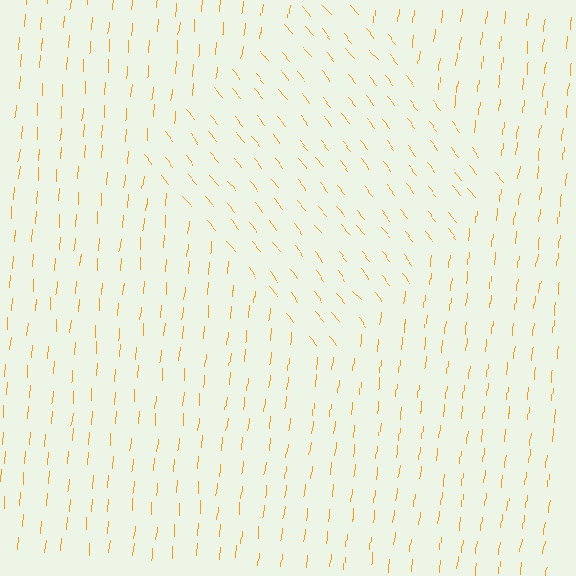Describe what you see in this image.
The image is filled with small orange line segments. A diamond region in the image has lines oriented differently from the surrounding lines, creating a visible texture boundary.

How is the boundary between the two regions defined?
The boundary is defined purely by a change in line orientation (approximately 45 degrees difference). All lines are the same color and thickness.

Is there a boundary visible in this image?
Yes, there is a texture boundary formed by a change in line orientation.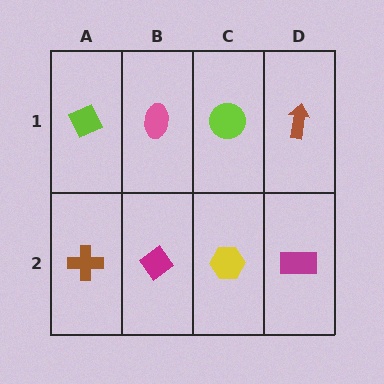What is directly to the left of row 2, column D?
A yellow hexagon.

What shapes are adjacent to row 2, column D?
A brown arrow (row 1, column D), a yellow hexagon (row 2, column C).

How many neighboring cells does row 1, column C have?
3.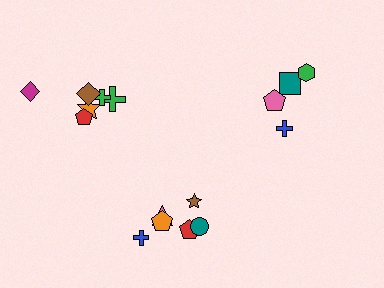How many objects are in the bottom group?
There are 6 objects.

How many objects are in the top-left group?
There are 6 objects.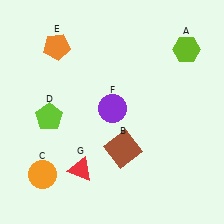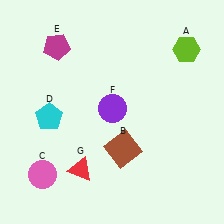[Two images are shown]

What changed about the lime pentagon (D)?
In Image 1, D is lime. In Image 2, it changed to cyan.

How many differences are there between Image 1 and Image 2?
There are 3 differences between the two images.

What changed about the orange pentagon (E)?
In Image 1, E is orange. In Image 2, it changed to magenta.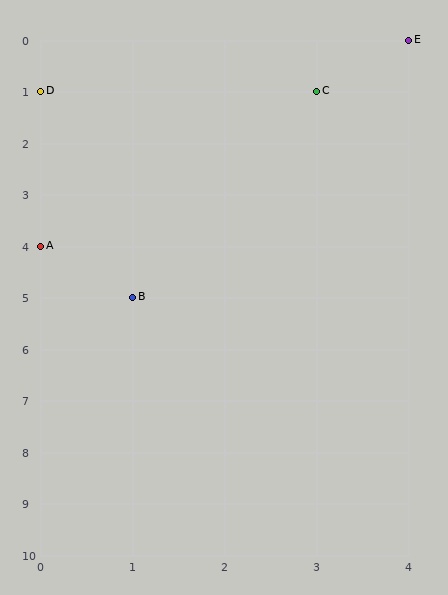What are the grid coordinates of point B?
Point B is at grid coordinates (1, 5).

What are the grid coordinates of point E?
Point E is at grid coordinates (4, 0).